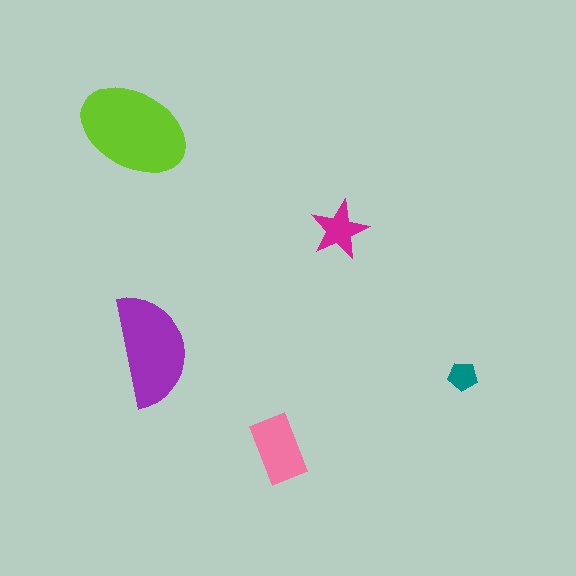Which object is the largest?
The lime ellipse.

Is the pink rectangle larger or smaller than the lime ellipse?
Smaller.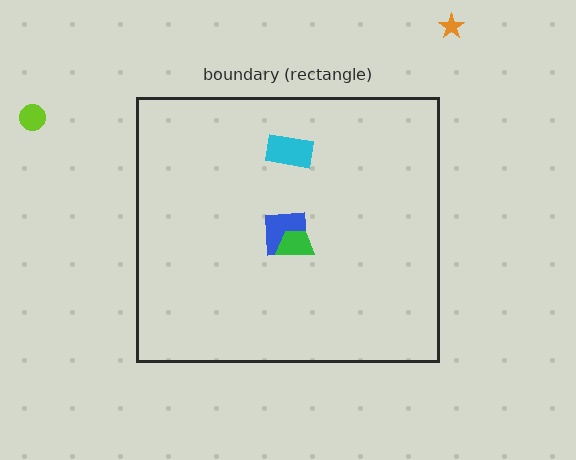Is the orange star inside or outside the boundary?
Outside.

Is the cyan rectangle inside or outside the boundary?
Inside.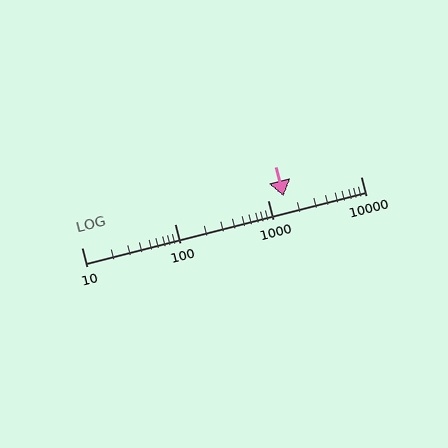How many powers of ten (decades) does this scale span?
The scale spans 3 decades, from 10 to 10000.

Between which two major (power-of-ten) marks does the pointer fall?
The pointer is between 1000 and 10000.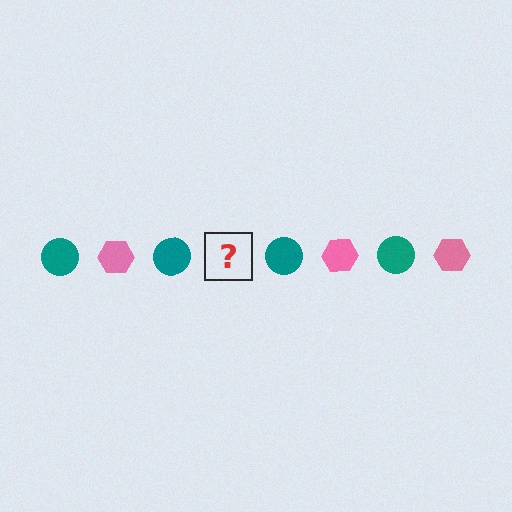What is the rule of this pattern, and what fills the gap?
The rule is that the pattern alternates between teal circle and pink hexagon. The gap should be filled with a pink hexagon.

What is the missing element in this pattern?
The missing element is a pink hexagon.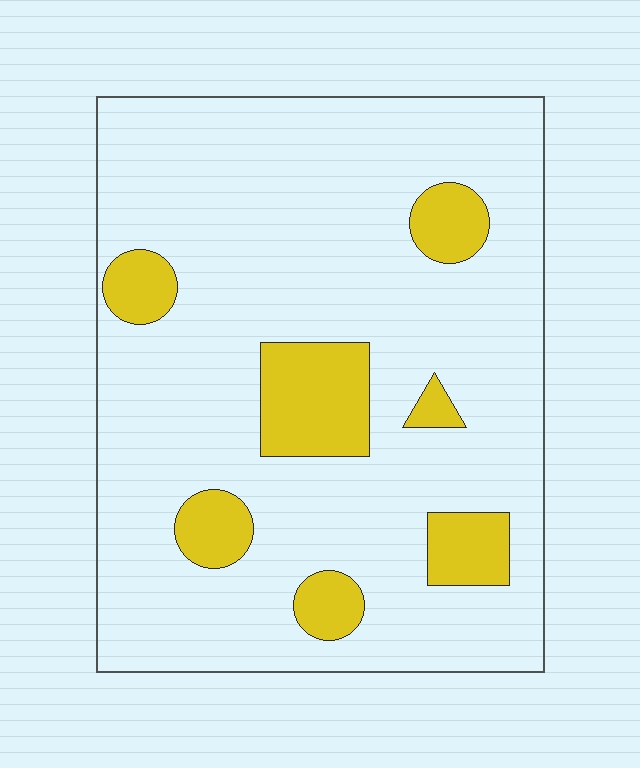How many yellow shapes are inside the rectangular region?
7.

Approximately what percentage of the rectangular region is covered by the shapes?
Approximately 15%.